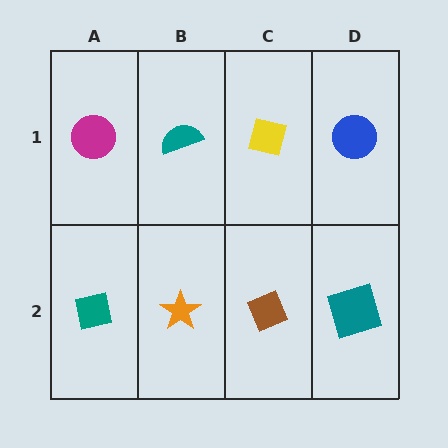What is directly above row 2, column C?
A yellow square.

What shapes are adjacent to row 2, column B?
A teal semicircle (row 1, column B), a teal square (row 2, column A), a brown diamond (row 2, column C).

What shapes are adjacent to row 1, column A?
A teal square (row 2, column A), a teal semicircle (row 1, column B).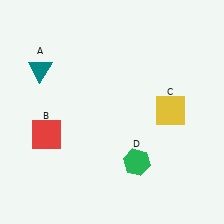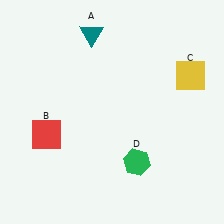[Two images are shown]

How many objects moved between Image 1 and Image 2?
2 objects moved between the two images.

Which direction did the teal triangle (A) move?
The teal triangle (A) moved right.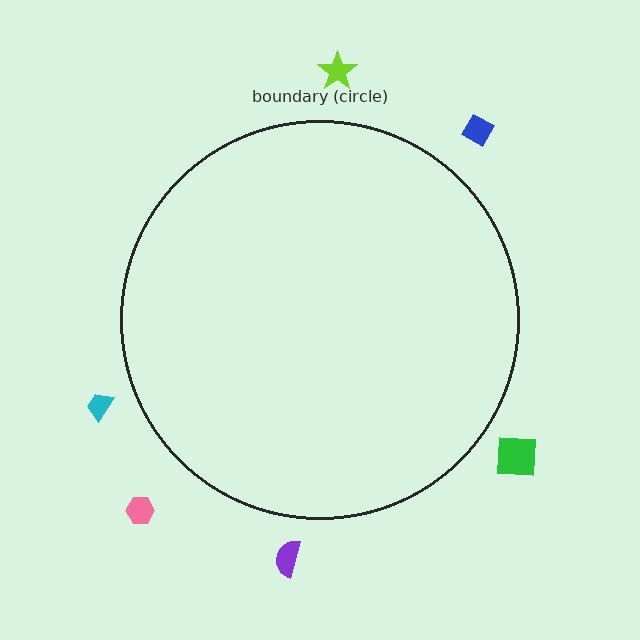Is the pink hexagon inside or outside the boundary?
Outside.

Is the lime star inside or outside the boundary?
Outside.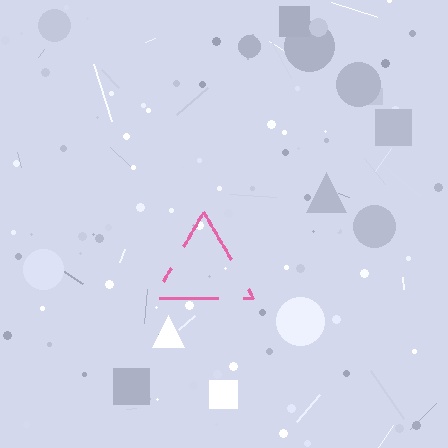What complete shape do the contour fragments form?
The contour fragments form a triangle.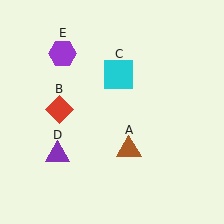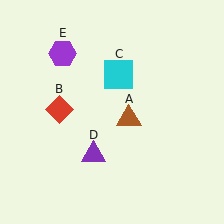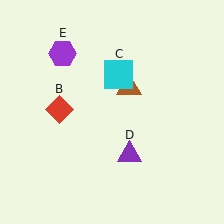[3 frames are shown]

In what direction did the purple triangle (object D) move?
The purple triangle (object D) moved right.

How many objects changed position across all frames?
2 objects changed position: brown triangle (object A), purple triangle (object D).